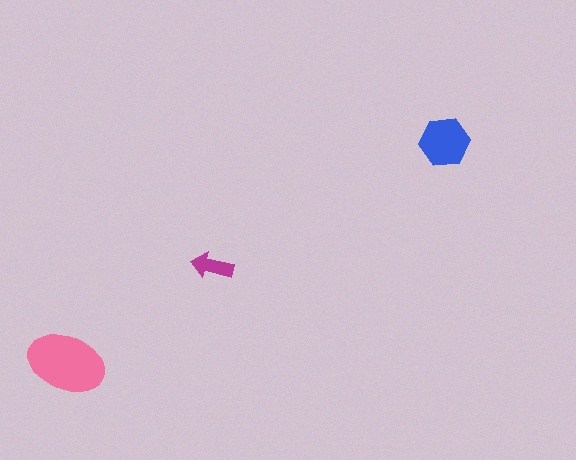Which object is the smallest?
The magenta arrow.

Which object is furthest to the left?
The pink ellipse is leftmost.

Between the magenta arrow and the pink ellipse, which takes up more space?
The pink ellipse.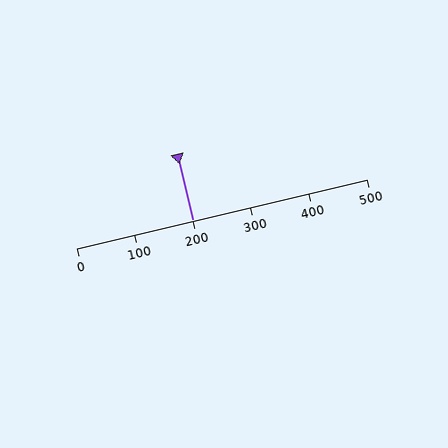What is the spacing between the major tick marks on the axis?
The major ticks are spaced 100 apart.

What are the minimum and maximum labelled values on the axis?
The axis runs from 0 to 500.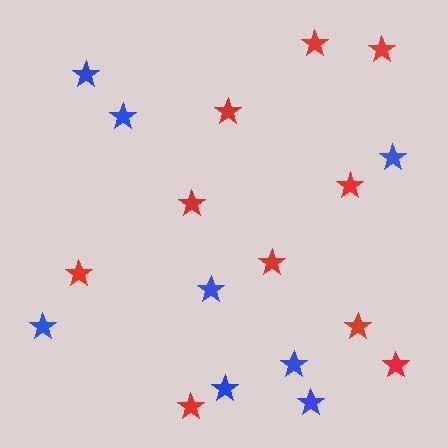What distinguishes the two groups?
There are 2 groups: one group of red stars (10) and one group of blue stars (8).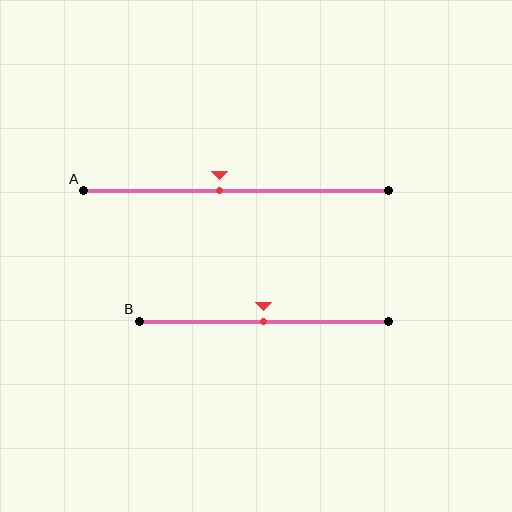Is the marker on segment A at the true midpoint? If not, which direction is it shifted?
No, the marker on segment A is shifted to the left by about 6% of the segment length.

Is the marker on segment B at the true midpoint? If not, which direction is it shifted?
Yes, the marker on segment B is at the true midpoint.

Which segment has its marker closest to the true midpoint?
Segment B has its marker closest to the true midpoint.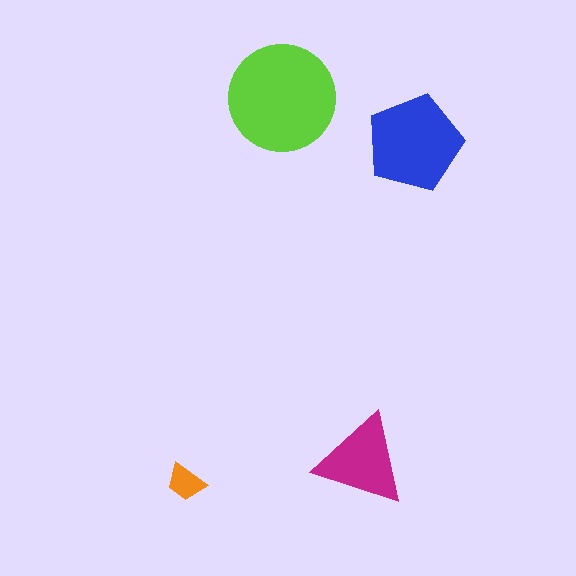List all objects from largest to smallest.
The lime circle, the blue pentagon, the magenta triangle, the orange trapezoid.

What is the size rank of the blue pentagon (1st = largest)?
2nd.